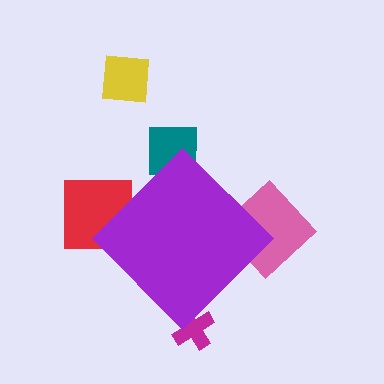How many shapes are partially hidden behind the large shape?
4 shapes are partially hidden.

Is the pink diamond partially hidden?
Yes, the pink diamond is partially hidden behind the purple diamond.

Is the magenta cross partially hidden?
Yes, the magenta cross is partially hidden behind the purple diamond.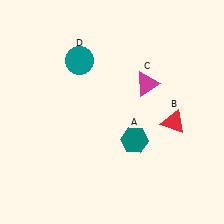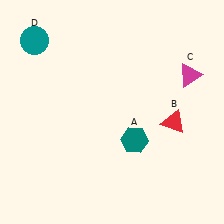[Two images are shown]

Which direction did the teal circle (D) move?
The teal circle (D) moved left.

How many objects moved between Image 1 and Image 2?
2 objects moved between the two images.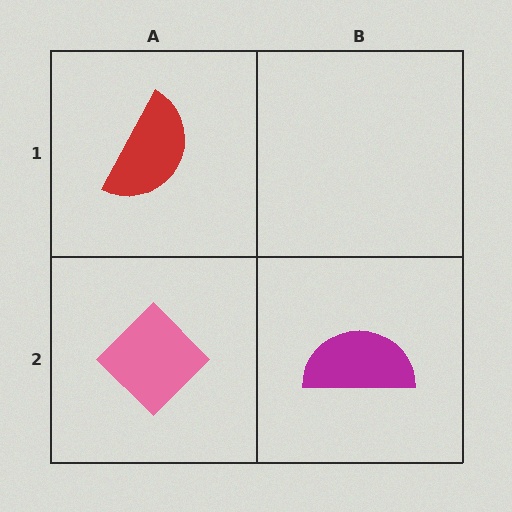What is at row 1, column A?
A red semicircle.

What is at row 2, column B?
A magenta semicircle.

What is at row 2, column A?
A pink diamond.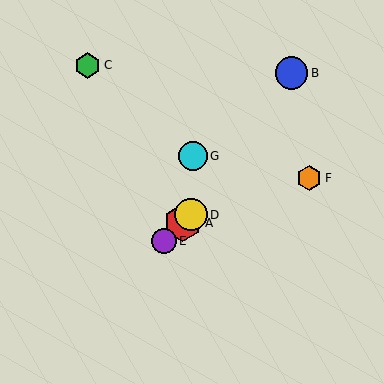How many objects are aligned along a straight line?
3 objects (A, D, E) are aligned along a straight line.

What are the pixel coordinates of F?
Object F is at (309, 178).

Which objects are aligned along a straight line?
Objects A, D, E are aligned along a straight line.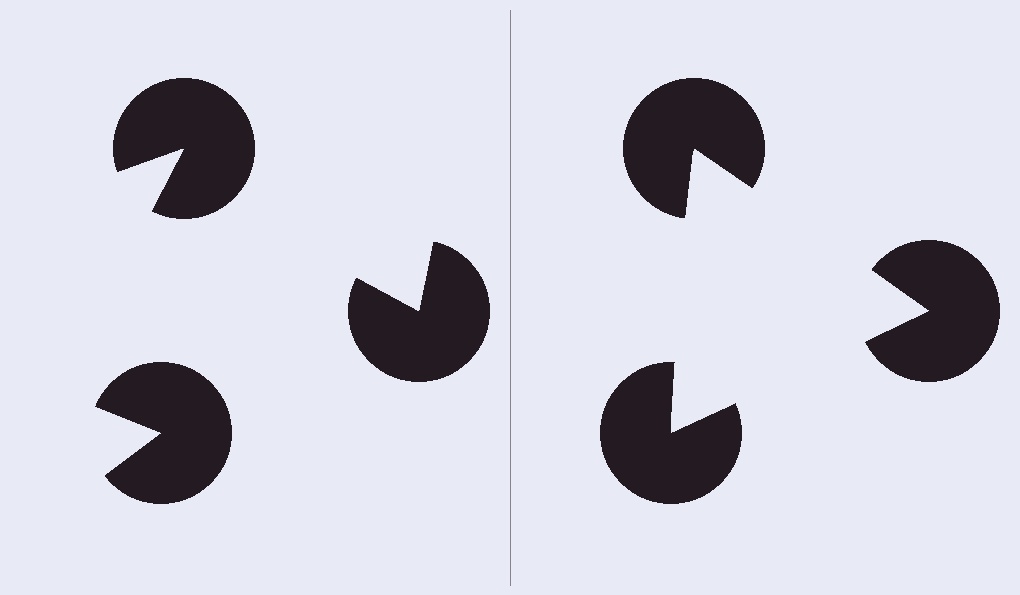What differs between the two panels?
The pac-man discs are positioned identically on both sides; only the wedge orientations differ. On the right they align to a triangle; on the left they are misaligned.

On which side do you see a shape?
An illusory triangle appears on the right side. On the left side the wedge cuts are rotated, so no coherent shape forms.